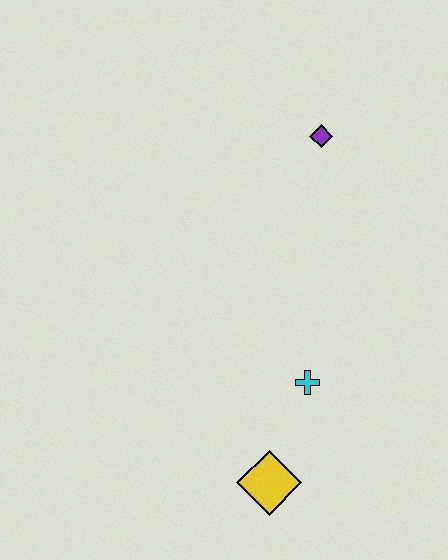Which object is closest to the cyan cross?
The yellow diamond is closest to the cyan cross.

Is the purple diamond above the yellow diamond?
Yes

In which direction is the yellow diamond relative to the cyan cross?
The yellow diamond is below the cyan cross.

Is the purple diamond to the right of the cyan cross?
Yes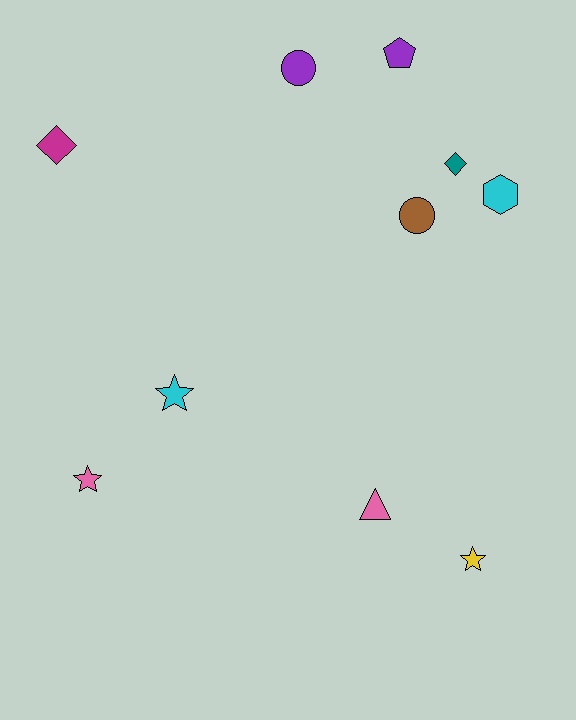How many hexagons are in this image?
There is 1 hexagon.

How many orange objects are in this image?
There are no orange objects.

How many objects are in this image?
There are 10 objects.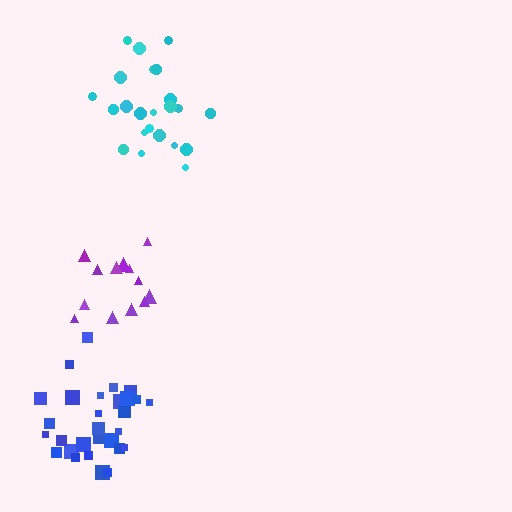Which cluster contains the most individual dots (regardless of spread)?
Blue (29).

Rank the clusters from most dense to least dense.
cyan, blue, purple.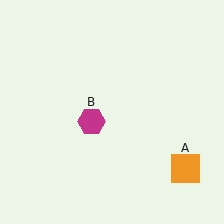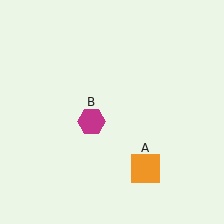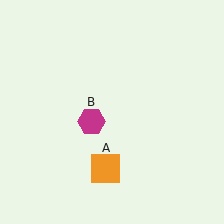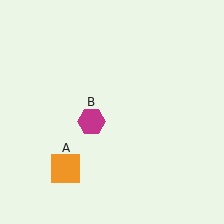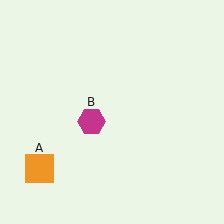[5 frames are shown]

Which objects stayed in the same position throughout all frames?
Magenta hexagon (object B) remained stationary.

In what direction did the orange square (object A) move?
The orange square (object A) moved left.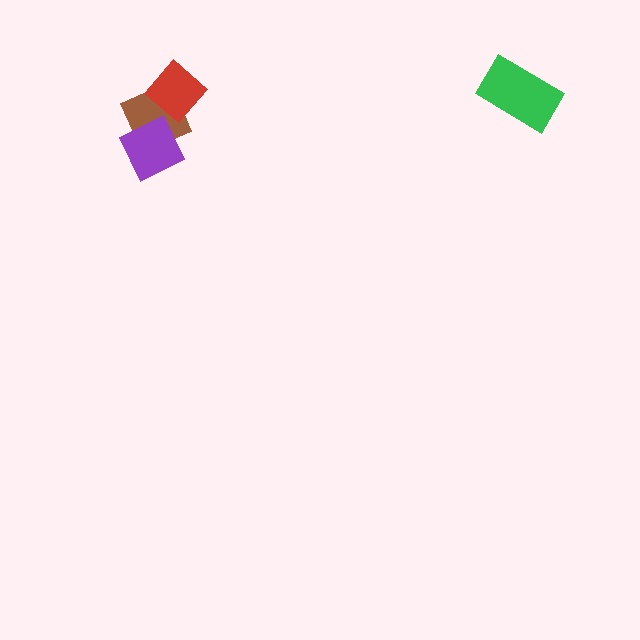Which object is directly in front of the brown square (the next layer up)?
The purple diamond is directly in front of the brown square.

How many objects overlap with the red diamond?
1 object overlaps with the red diamond.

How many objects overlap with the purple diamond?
1 object overlaps with the purple diamond.